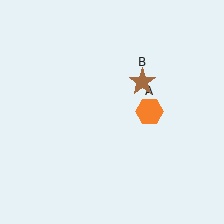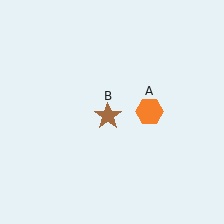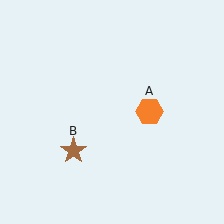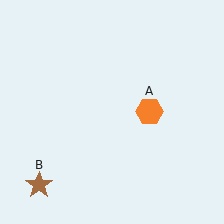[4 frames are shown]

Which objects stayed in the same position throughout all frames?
Orange hexagon (object A) remained stationary.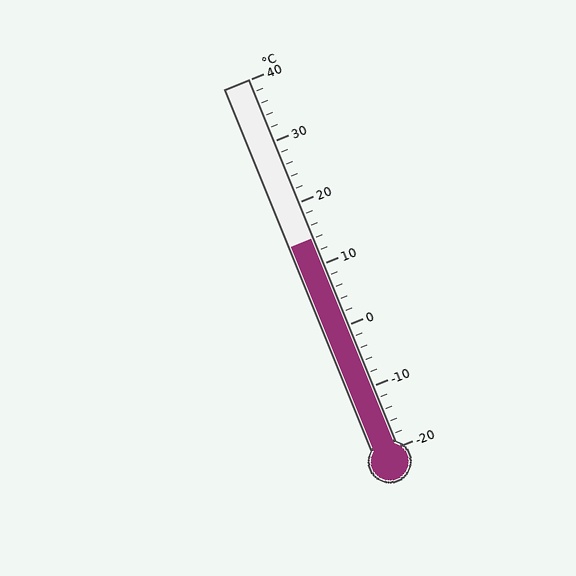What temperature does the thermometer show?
The thermometer shows approximately 14°C.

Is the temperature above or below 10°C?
The temperature is above 10°C.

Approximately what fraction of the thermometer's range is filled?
The thermometer is filled to approximately 55% of its range.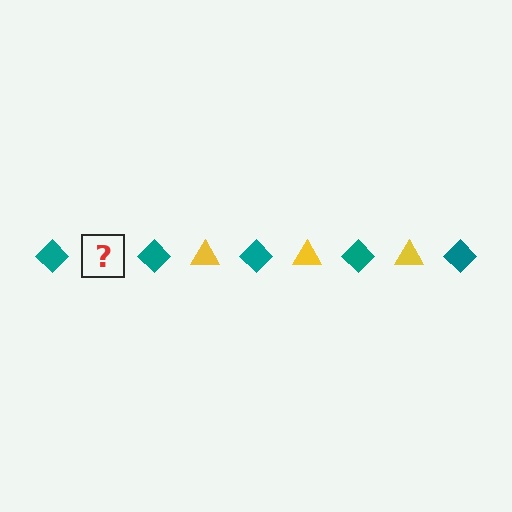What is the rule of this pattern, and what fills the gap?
The rule is that the pattern alternates between teal diamond and yellow triangle. The gap should be filled with a yellow triangle.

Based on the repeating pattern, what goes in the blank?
The blank should be a yellow triangle.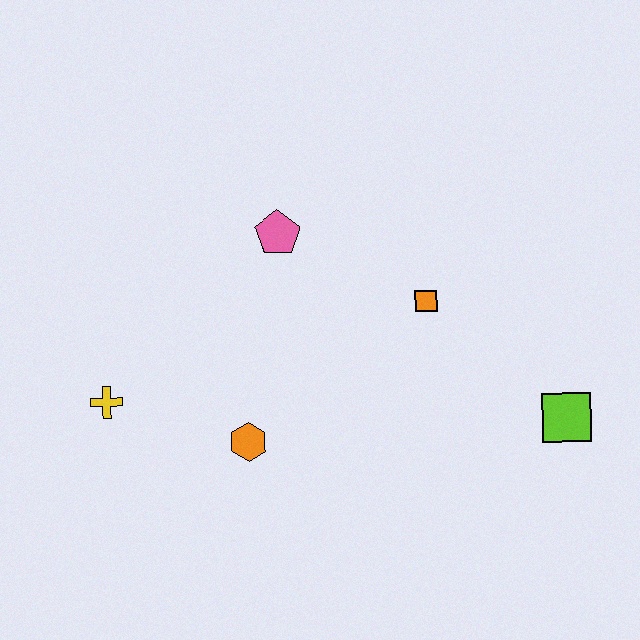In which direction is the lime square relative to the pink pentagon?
The lime square is to the right of the pink pentagon.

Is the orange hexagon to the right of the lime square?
No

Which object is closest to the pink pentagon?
The orange square is closest to the pink pentagon.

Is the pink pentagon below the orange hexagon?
No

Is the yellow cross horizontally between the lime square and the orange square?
No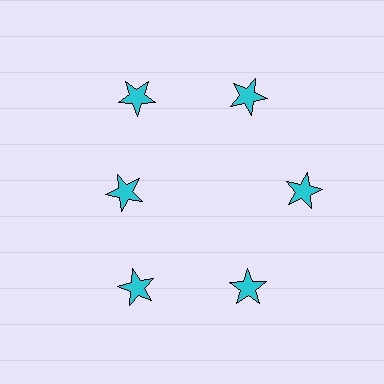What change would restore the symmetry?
The symmetry would be restored by moving it outward, back onto the ring so that all 6 stars sit at equal angles and equal distance from the center.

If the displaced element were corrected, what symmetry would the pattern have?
It would have 6-fold rotational symmetry — the pattern would map onto itself every 60 degrees.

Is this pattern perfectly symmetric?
No. The 6 cyan stars are arranged in a ring, but one element near the 9 o'clock position is pulled inward toward the center, breaking the 6-fold rotational symmetry.